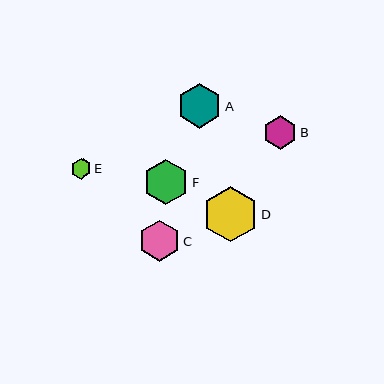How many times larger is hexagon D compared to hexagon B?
Hexagon D is approximately 1.6 times the size of hexagon B.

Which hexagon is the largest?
Hexagon D is the largest with a size of approximately 55 pixels.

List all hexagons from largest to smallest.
From largest to smallest: D, F, A, C, B, E.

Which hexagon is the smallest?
Hexagon E is the smallest with a size of approximately 20 pixels.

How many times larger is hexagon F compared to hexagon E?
Hexagon F is approximately 2.2 times the size of hexagon E.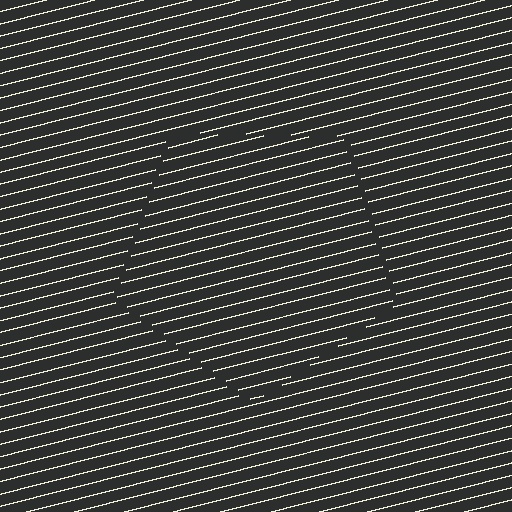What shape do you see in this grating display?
An illusory pentagon. The interior of the shape contains the same grating, shifted by half a period — the contour is defined by the phase discontinuity where line-ends from the inner and outer gratings abut.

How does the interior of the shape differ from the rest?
The interior of the shape contains the same grating, shifted by half a period — the contour is defined by the phase discontinuity where line-ends from the inner and outer gratings abut.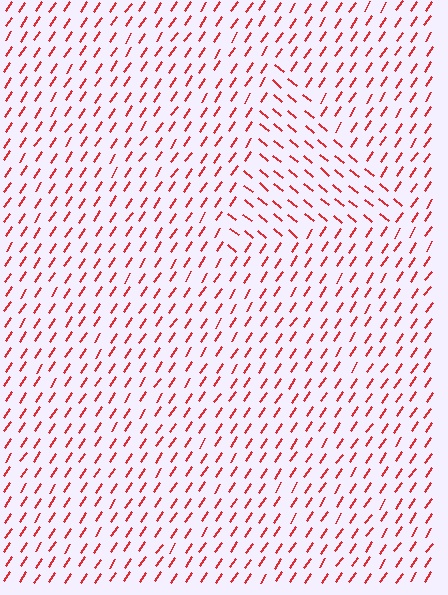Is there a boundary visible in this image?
Yes, there is a texture boundary formed by a change in line orientation.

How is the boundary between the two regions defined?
The boundary is defined purely by a change in line orientation (approximately 84 degrees difference). All lines are the same color and thickness.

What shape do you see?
I see a triangle.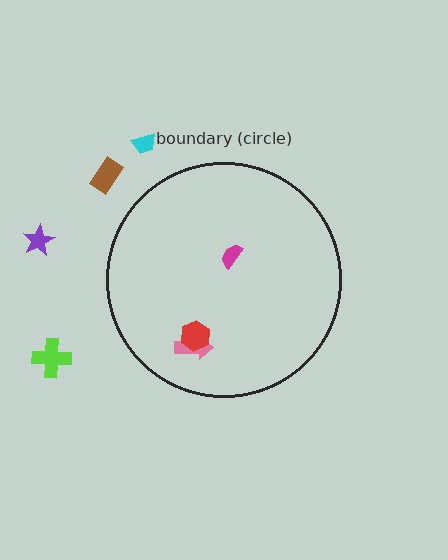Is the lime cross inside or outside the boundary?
Outside.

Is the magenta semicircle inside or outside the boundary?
Inside.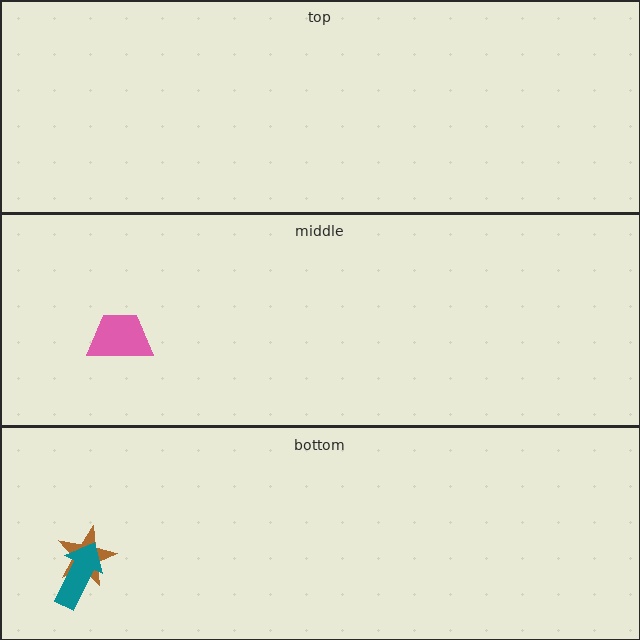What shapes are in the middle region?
The pink trapezoid.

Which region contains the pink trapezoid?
The middle region.